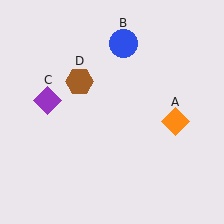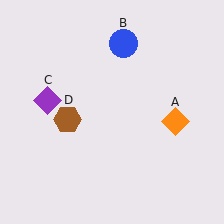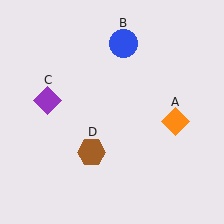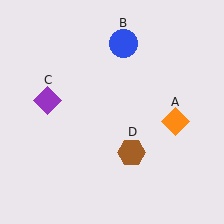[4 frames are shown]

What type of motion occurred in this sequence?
The brown hexagon (object D) rotated counterclockwise around the center of the scene.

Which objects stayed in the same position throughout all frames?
Orange diamond (object A) and blue circle (object B) and purple diamond (object C) remained stationary.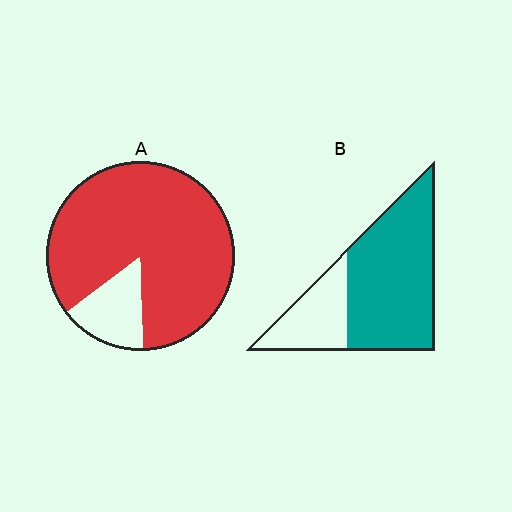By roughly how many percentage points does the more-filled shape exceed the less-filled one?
By roughly 15 percentage points (A over B).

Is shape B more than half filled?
Yes.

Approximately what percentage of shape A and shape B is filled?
A is approximately 85% and B is approximately 70%.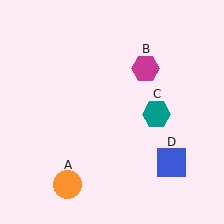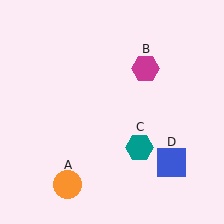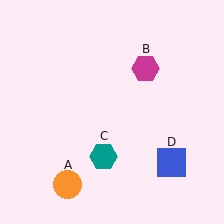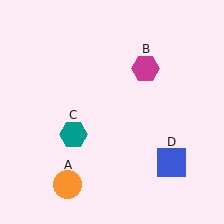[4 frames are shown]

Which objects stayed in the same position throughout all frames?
Orange circle (object A) and magenta hexagon (object B) and blue square (object D) remained stationary.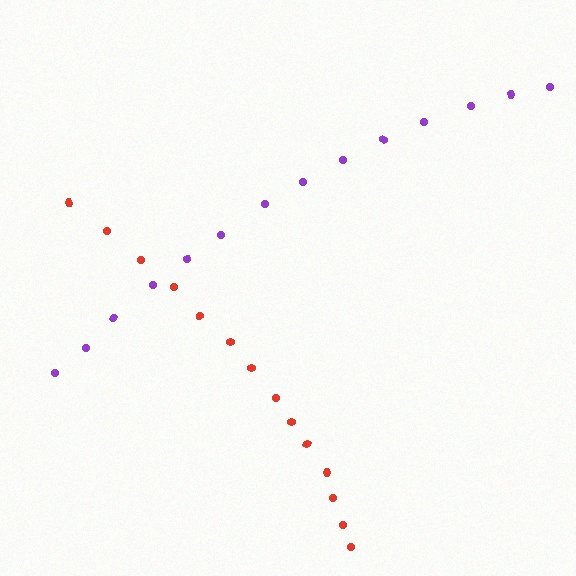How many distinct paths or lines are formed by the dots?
There are 2 distinct paths.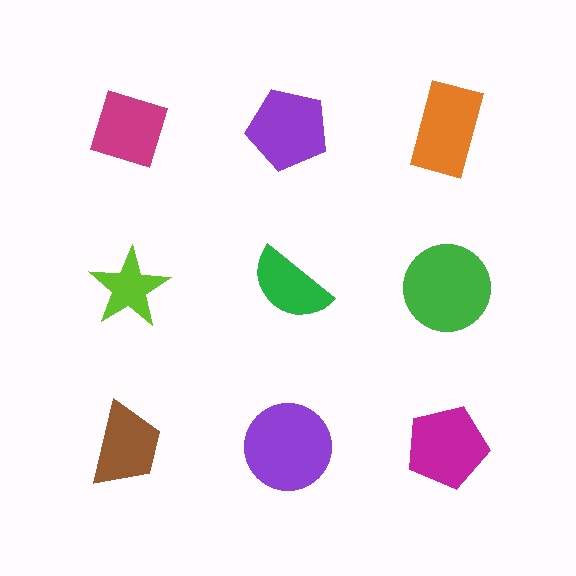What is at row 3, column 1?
A brown trapezoid.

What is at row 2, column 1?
A lime star.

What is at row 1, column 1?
A magenta diamond.